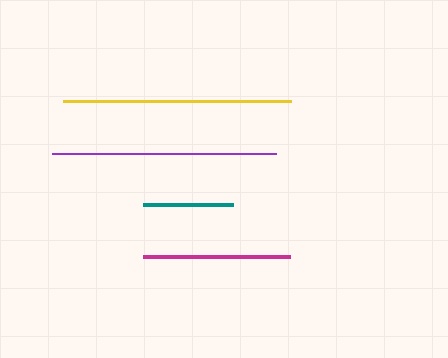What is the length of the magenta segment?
The magenta segment is approximately 147 pixels long.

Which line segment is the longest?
The yellow line is the longest at approximately 228 pixels.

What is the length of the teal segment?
The teal segment is approximately 90 pixels long.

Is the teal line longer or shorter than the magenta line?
The magenta line is longer than the teal line.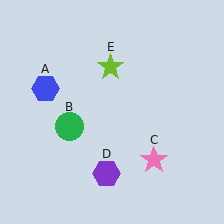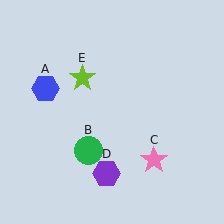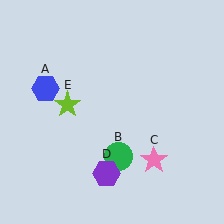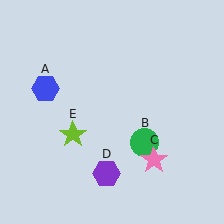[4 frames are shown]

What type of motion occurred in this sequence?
The green circle (object B), lime star (object E) rotated counterclockwise around the center of the scene.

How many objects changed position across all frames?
2 objects changed position: green circle (object B), lime star (object E).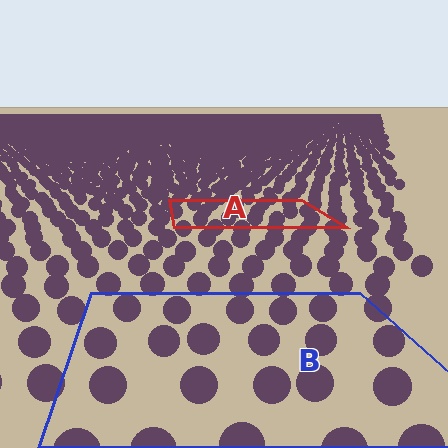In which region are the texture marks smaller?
The texture marks are smaller in region A, because it is farther away.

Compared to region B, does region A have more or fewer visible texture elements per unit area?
Region A has more texture elements per unit area — they are packed more densely because it is farther away.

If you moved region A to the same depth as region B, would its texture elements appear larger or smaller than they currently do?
They would appear larger. At a closer depth, the same texture elements are projected at a bigger on-screen size.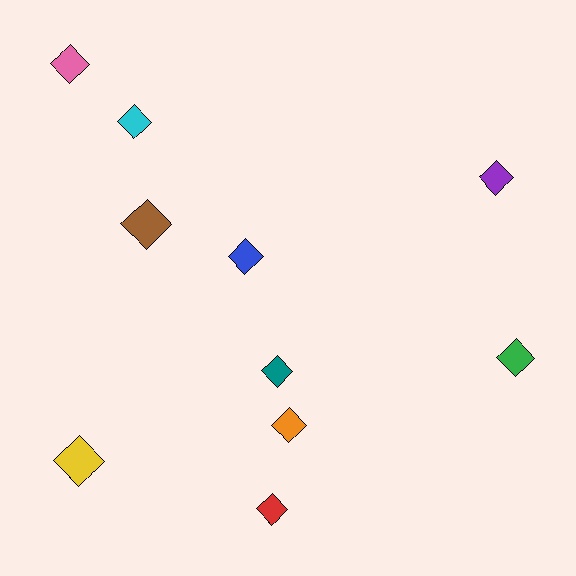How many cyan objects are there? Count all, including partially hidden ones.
There is 1 cyan object.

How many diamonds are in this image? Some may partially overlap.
There are 10 diamonds.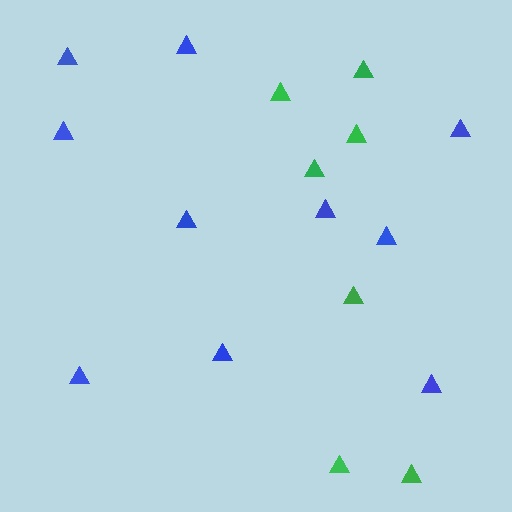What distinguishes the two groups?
There are 2 groups: one group of blue triangles (10) and one group of green triangles (7).